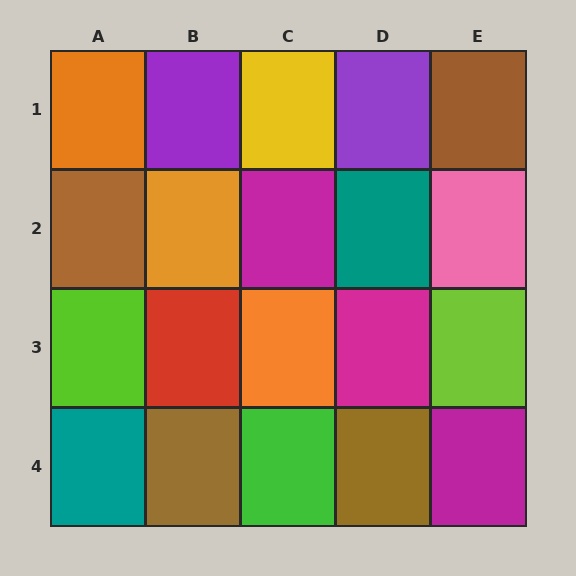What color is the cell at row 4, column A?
Teal.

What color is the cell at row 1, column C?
Yellow.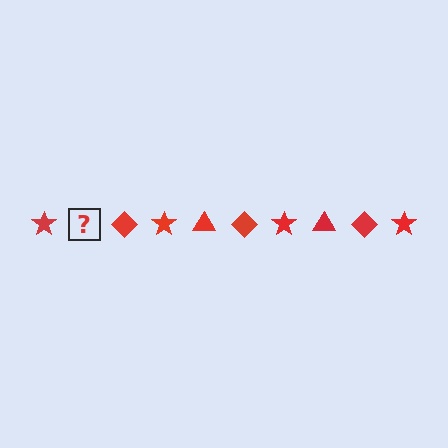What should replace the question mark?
The question mark should be replaced with a red triangle.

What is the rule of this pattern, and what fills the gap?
The rule is that the pattern cycles through star, triangle, diamond shapes in red. The gap should be filled with a red triangle.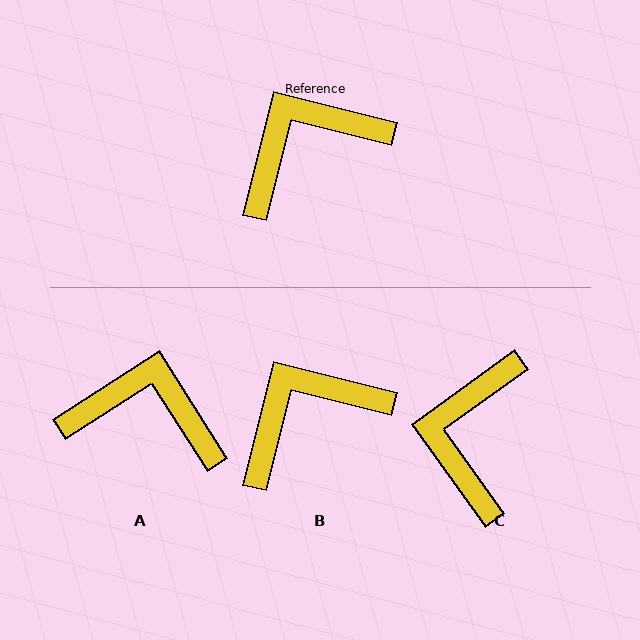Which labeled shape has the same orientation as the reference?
B.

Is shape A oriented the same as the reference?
No, it is off by about 43 degrees.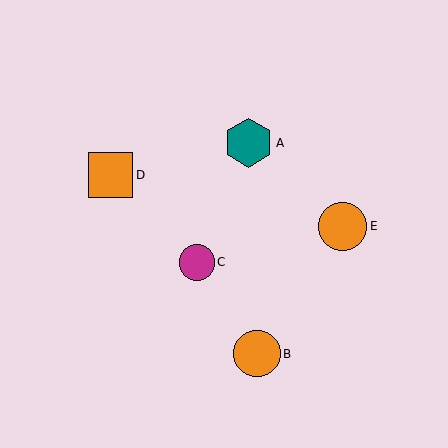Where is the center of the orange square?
The center of the orange square is at (111, 175).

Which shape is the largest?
The teal hexagon (labeled A) is the largest.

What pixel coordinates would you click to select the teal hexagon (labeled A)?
Click at (249, 143) to select the teal hexagon A.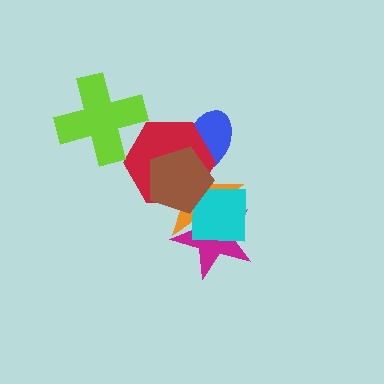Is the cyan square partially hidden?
Yes, it is partially covered by another shape.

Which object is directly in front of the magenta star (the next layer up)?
The cyan square is directly in front of the magenta star.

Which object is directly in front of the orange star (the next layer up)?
The magenta star is directly in front of the orange star.